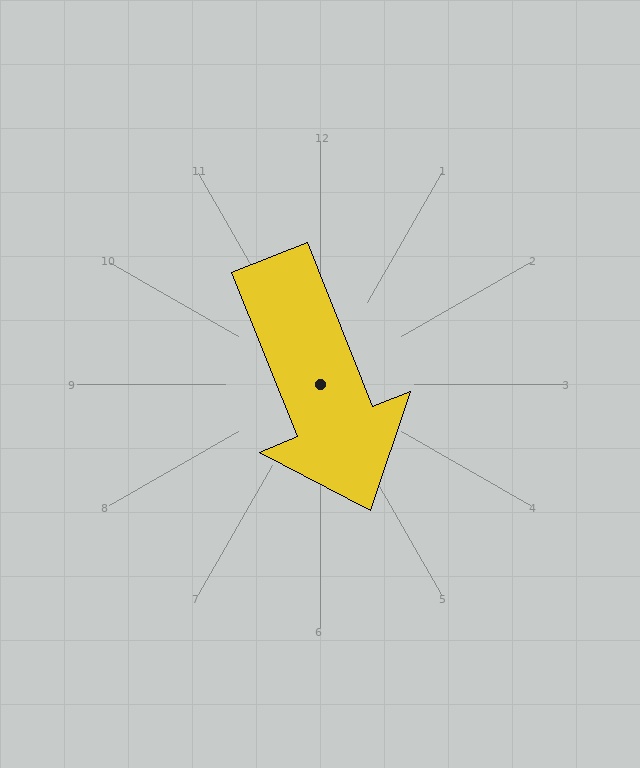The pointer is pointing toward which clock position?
Roughly 5 o'clock.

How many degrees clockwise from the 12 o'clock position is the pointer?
Approximately 158 degrees.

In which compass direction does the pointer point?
South.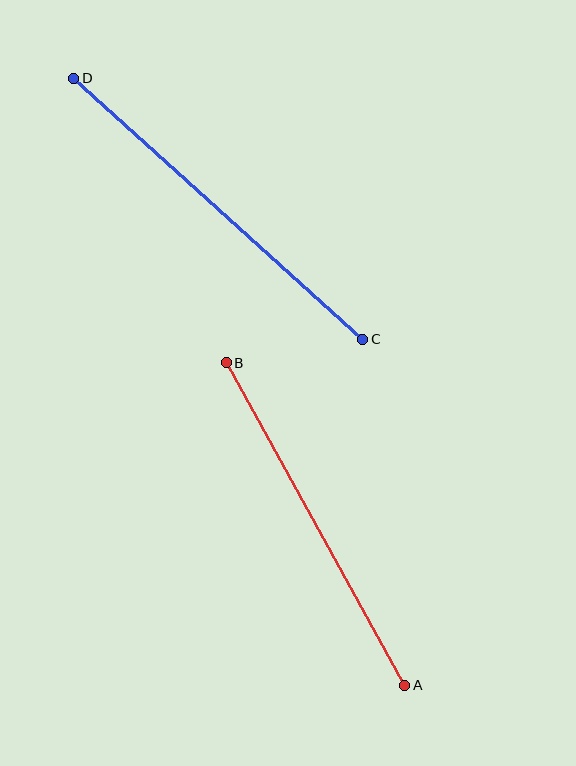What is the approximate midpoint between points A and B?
The midpoint is at approximately (316, 524) pixels.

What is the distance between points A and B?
The distance is approximately 369 pixels.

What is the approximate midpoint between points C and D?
The midpoint is at approximately (218, 209) pixels.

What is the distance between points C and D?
The distance is approximately 389 pixels.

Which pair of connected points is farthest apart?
Points C and D are farthest apart.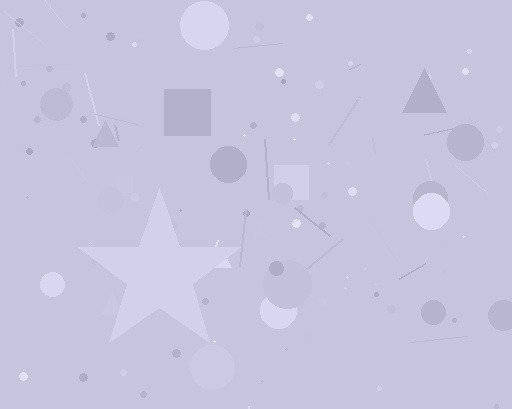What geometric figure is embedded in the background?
A star is embedded in the background.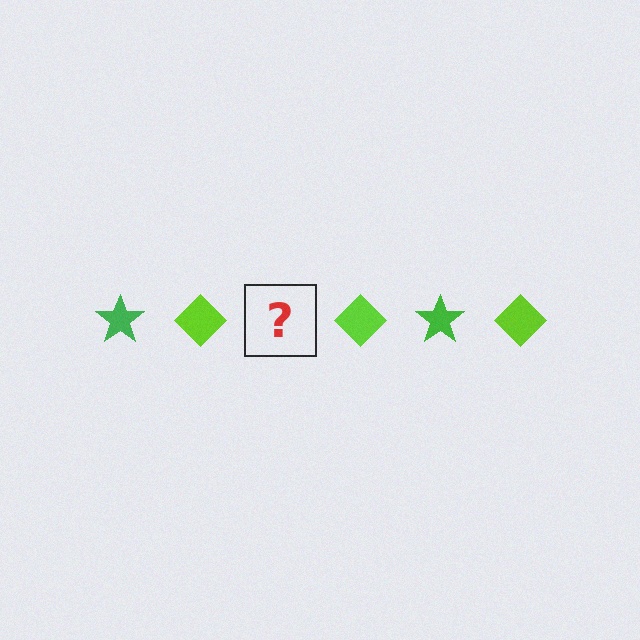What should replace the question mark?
The question mark should be replaced with a green star.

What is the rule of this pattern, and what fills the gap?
The rule is that the pattern alternates between green star and lime diamond. The gap should be filled with a green star.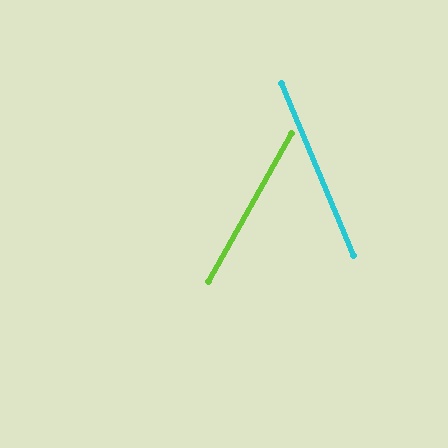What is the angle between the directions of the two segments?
Approximately 52 degrees.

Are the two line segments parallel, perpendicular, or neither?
Neither parallel nor perpendicular — they differ by about 52°.